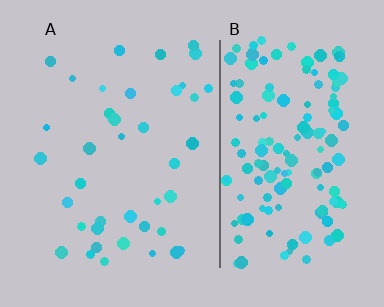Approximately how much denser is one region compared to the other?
Approximately 3.7× — region B over region A.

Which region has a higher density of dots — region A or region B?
B (the right).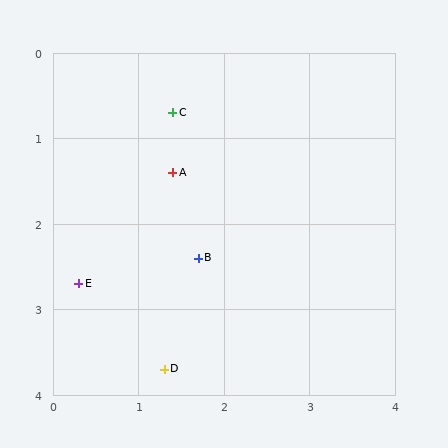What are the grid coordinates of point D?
Point D is at approximately (1.3, 3.7).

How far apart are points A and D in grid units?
Points A and D are about 2.3 grid units apart.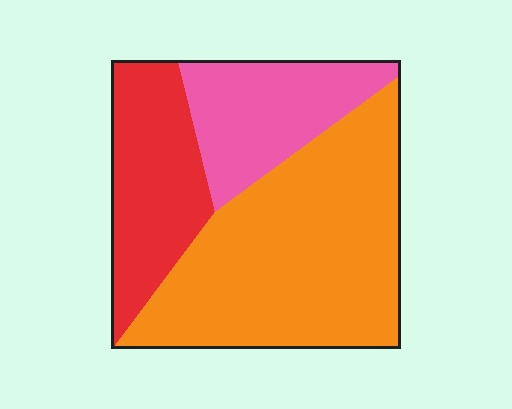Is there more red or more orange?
Orange.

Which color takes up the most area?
Orange, at roughly 55%.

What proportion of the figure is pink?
Pink covers 22% of the figure.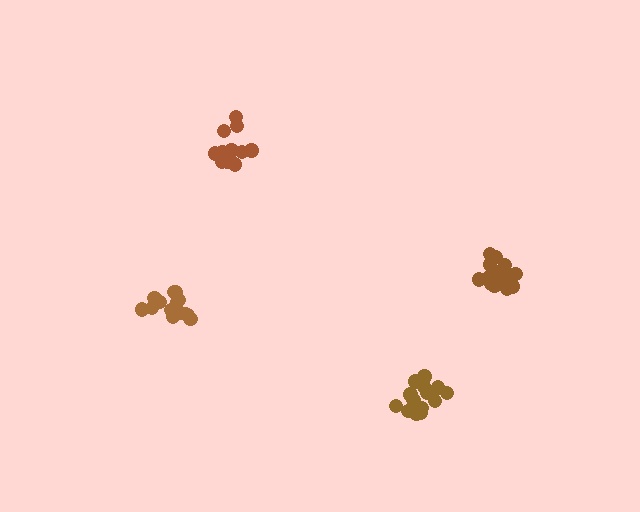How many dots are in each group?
Group 1: 15 dots, Group 2: 14 dots, Group 3: 15 dots, Group 4: 13 dots (57 total).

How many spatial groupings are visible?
There are 4 spatial groupings.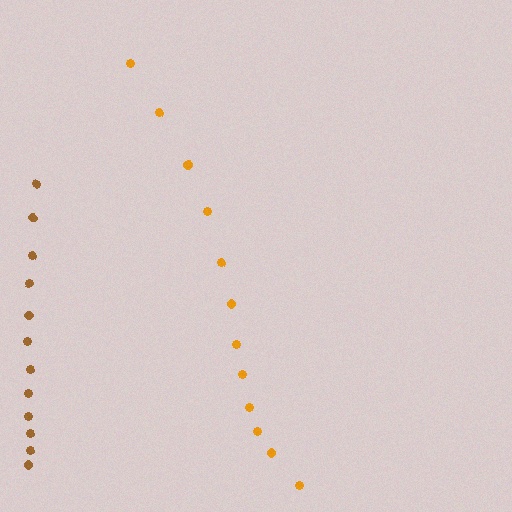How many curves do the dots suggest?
There are 2 distinct paths.